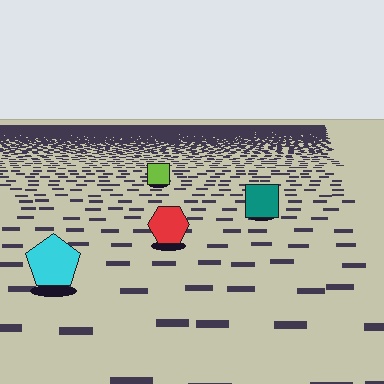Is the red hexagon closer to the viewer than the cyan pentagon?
No. The cyan pentagon is closer — you can tell from the texture gradient: the ground texture is coarser near it.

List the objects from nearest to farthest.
From nearest to farthest: the cyan pentagon, the red hexagon, the teal square, the lime square.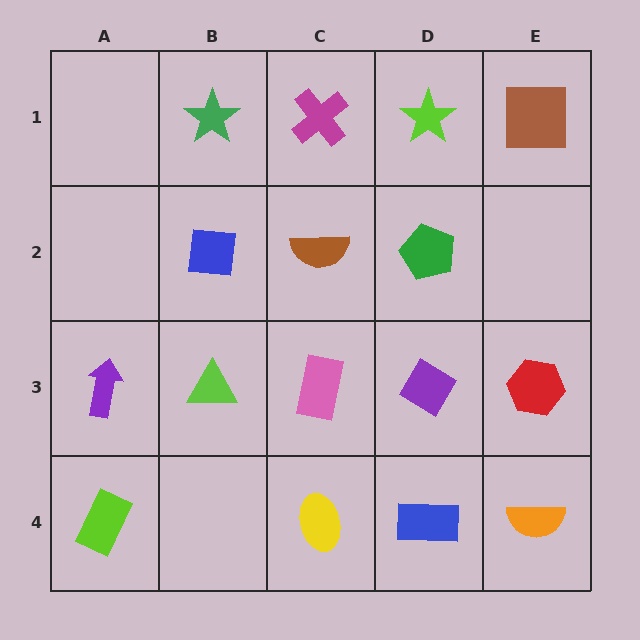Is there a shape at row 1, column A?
No, that cell is empty.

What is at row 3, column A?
A purple arrow.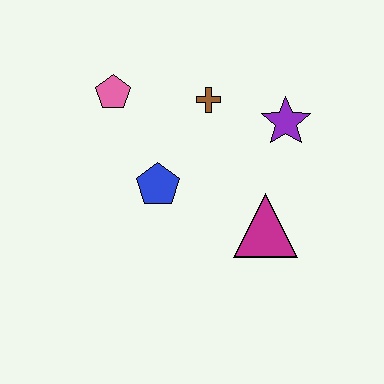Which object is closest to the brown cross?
The purple star is closest to the brown cross.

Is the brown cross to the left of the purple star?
Yes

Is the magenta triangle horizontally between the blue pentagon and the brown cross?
No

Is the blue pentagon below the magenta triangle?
No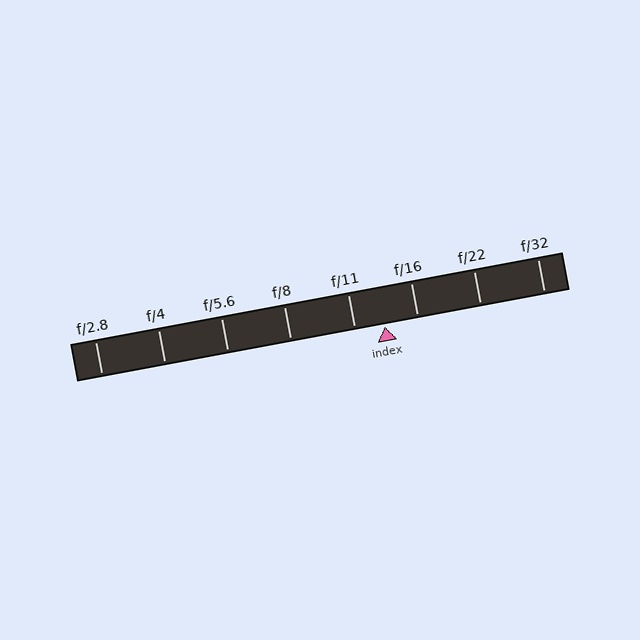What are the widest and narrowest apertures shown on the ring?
The widest aperture shown is f/2.8 and the narrowest is f/32.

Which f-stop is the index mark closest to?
The index mark is closest to f/11.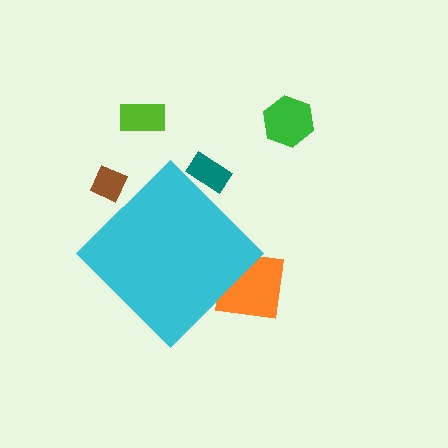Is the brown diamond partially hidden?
Yes, the brown diamond is partially hidden behind the cyan diamond.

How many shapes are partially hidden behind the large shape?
3 shapes are partially hidden.